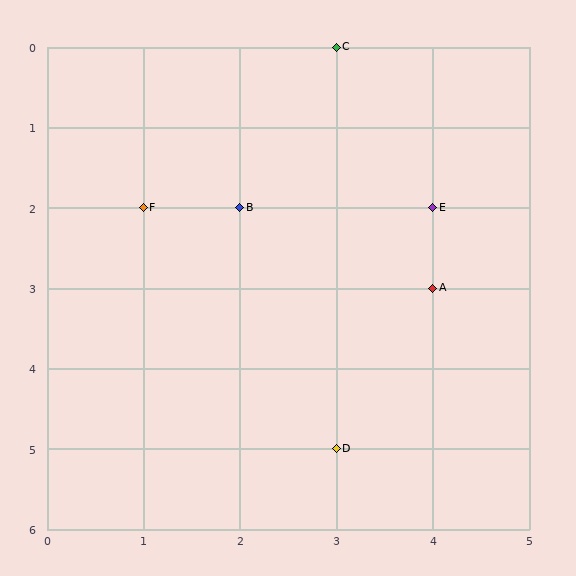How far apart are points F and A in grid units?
Points F and A are 3 columns and 1 row apart (about 3.2 grid units diagonally).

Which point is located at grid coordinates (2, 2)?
Point B is at (2, 2).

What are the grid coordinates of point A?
Point A is at grid coordinates (4, 3).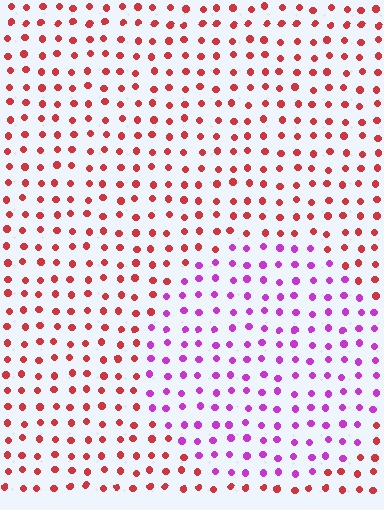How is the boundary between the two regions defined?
The boundary is defined purely by a slight shift in hue (about 61 degrees). Spacing, size, and orientation are identical on both sides.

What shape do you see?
I see a circle.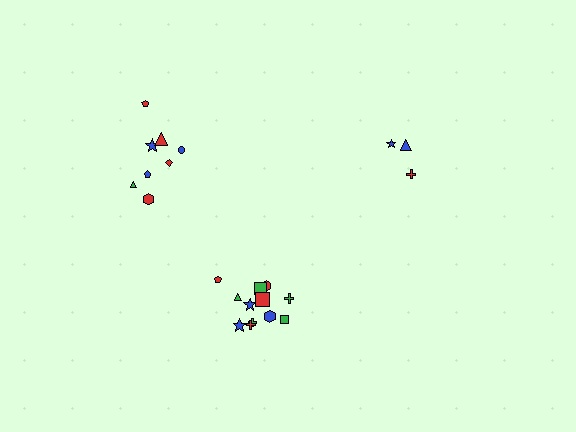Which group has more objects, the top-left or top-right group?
The top-left group.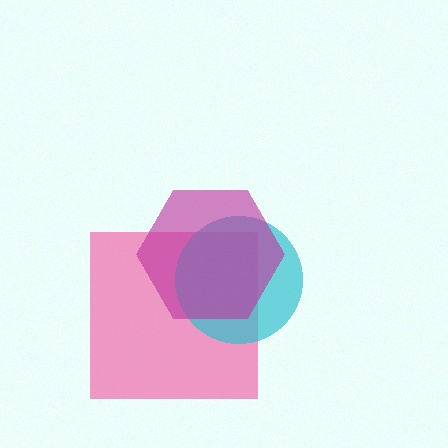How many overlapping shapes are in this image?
There are 3 overlapping shapes in the image.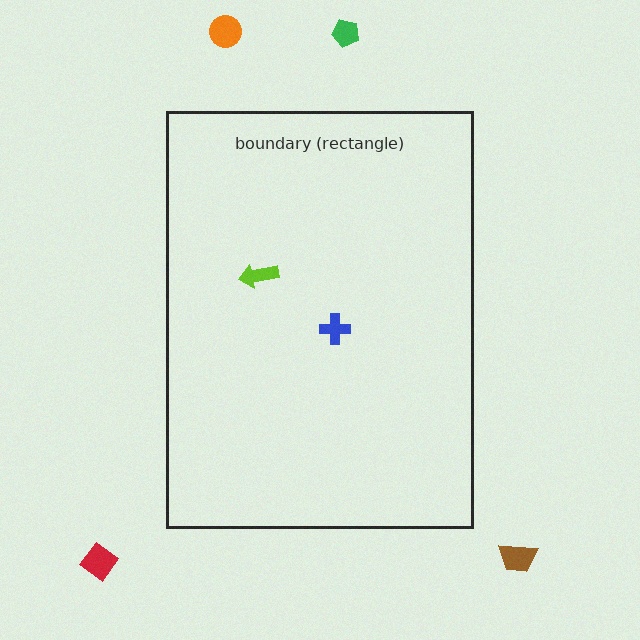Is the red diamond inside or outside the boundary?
Outside.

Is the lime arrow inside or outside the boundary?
Inside.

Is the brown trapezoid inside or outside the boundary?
Outside.